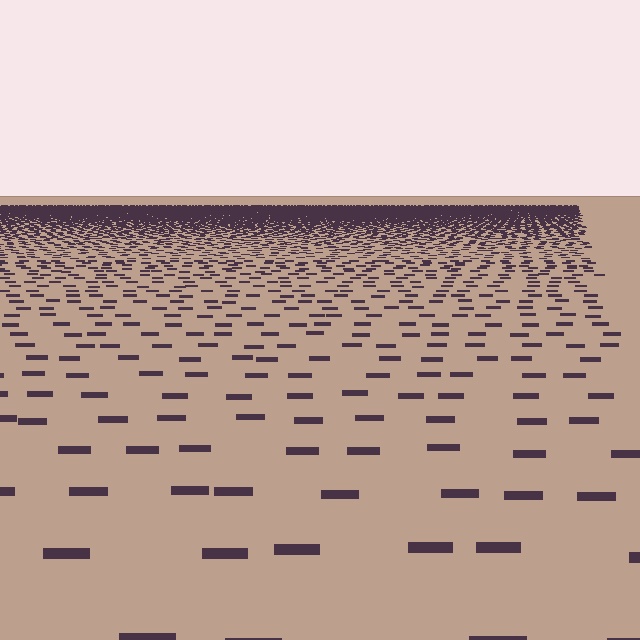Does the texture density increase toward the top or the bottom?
Density increases toward the top.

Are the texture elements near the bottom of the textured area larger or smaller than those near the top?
Larger. Near the bottom, elements are closer to the viewer and appear at a bigger on-screen size.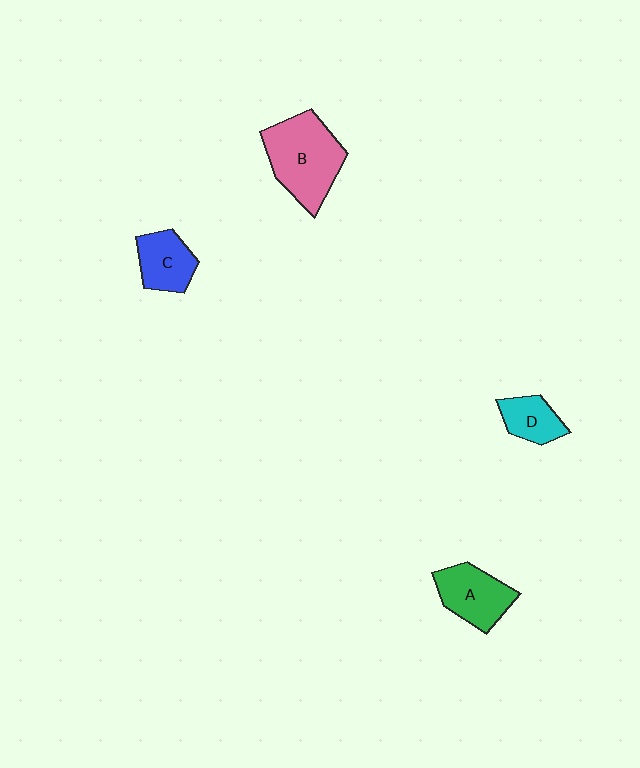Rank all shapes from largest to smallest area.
From largest to smallest: B (pink), A (green), C (blue), D (cyan).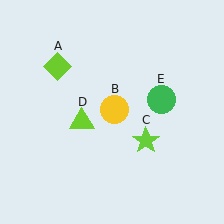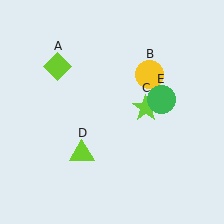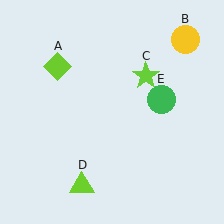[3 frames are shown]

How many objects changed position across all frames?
3 objects changed position: yellow circle (object B), lime star (object C), lime triangle (object D).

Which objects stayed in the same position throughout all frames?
Lime diamond (object A) and green circle (object E) remained stationary.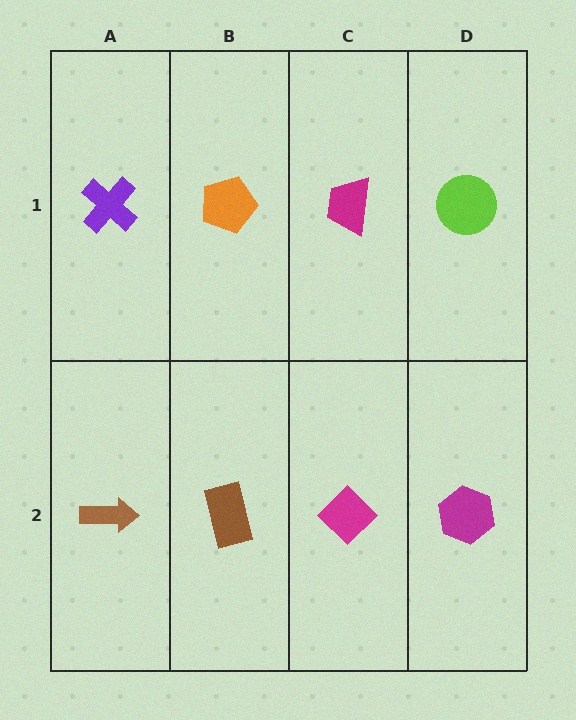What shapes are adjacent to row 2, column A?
A purple cross (row 1, column A), a brown rectangle (row 2, column B).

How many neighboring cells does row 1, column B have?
3.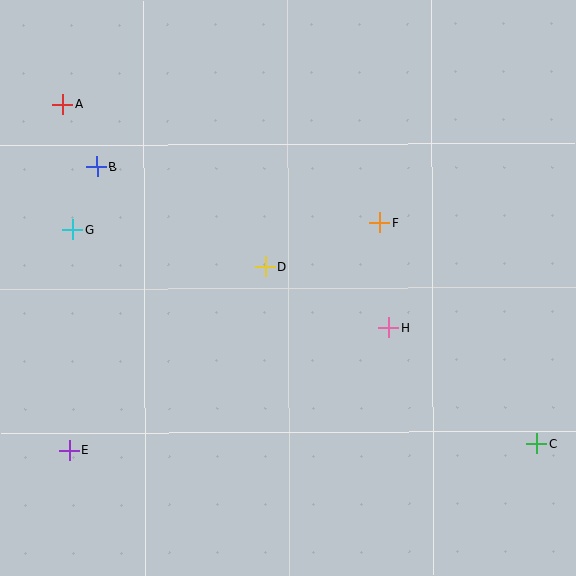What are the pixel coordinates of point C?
Point C is at (536, 444).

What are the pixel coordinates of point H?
Point H is at (389, 327).